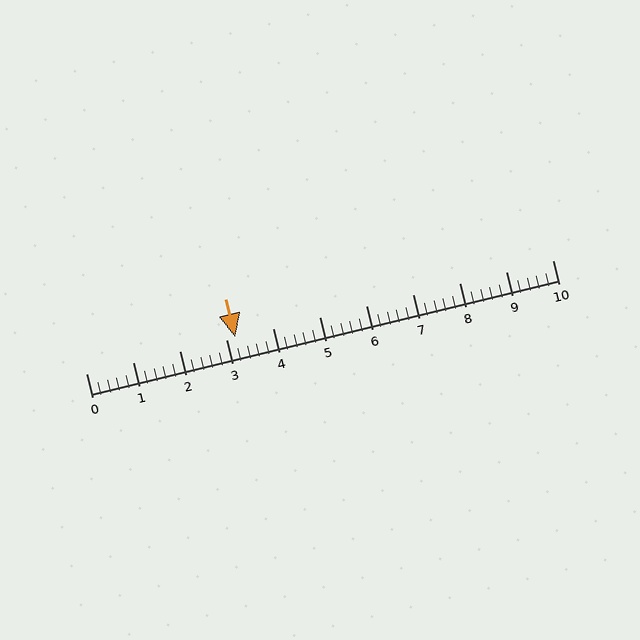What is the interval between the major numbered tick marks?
The major tick marks are spaced 1 units apart.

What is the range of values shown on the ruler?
The ruler shows values from 0 to 10.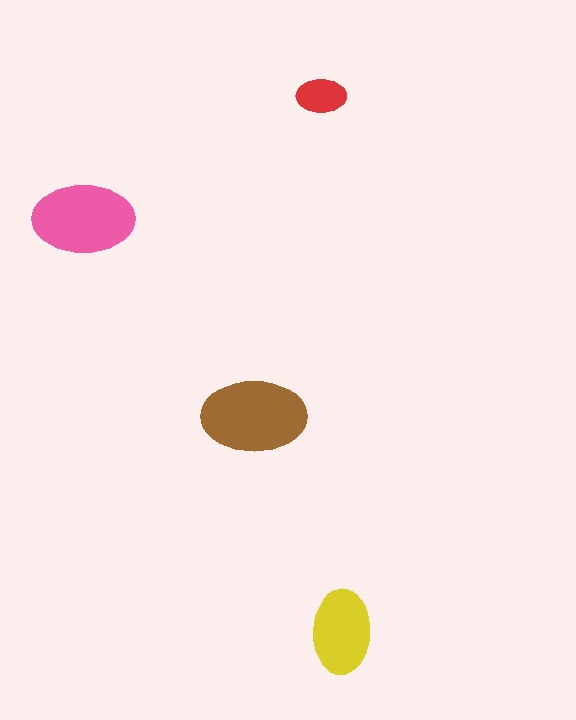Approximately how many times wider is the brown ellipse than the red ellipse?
About 2 times wider.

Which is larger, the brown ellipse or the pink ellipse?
The brown one.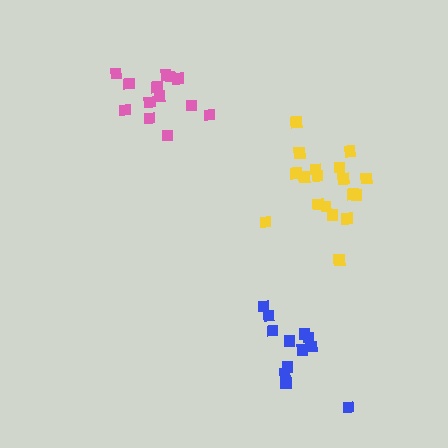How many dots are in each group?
Group 1: 18 dots, Group 2: 13 dots, Group 3: 12 dots (43 total).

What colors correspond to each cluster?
The clusters are colored: yellow, pink, blue.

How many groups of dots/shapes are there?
There are 3 groups.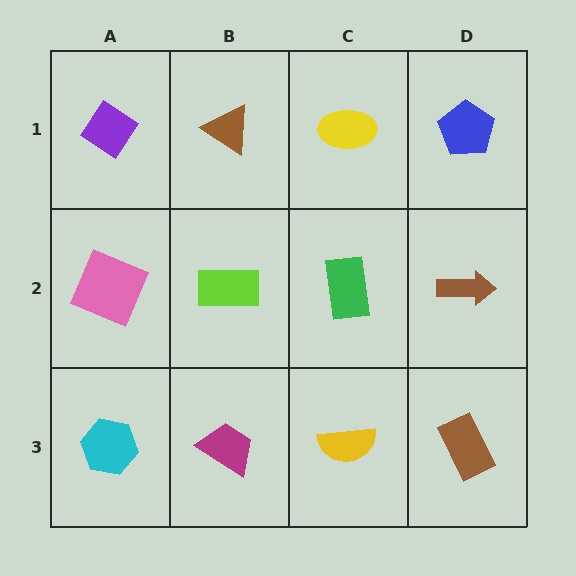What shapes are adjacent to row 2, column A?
A purple diamond (row 1, column A), a cyan hexagon (row 3, column A), a lime rectangle (row 2, column B).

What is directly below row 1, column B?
A lime rectangle.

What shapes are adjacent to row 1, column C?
A green rectangle (row 2, column C), a brown triangle (row 1, column B), a blue pentagon (row 1, column D).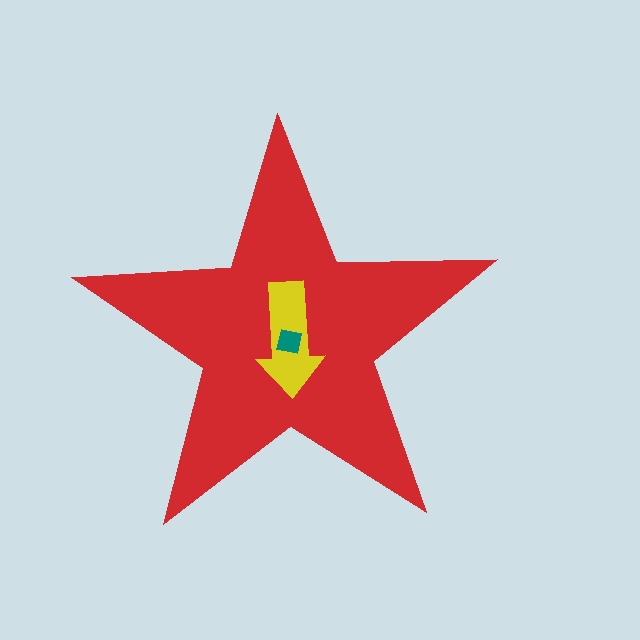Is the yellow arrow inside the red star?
Yes.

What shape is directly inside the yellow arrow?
The teal square.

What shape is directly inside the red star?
The yellow arrow.